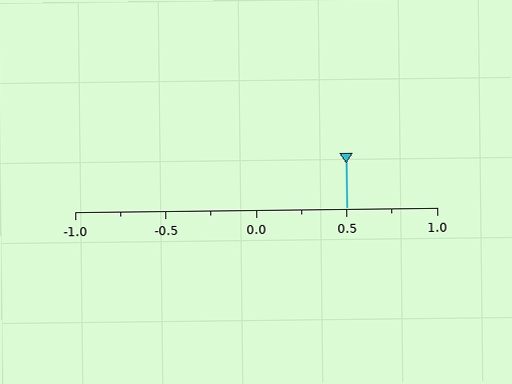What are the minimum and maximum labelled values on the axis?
The axis runs from -1.0 to 1.0.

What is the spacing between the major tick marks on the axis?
The major ticks are spaced 0.5 apart.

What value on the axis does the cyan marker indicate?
The marker indicates approximately 0.5.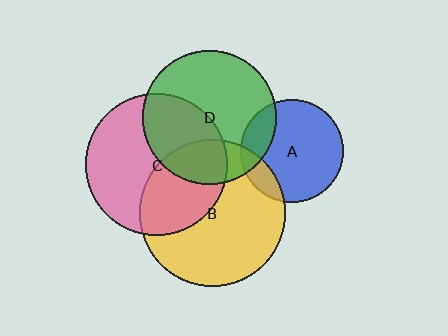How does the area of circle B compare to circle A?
Approximately 2.0 times.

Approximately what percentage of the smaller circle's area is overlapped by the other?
Approximately 20%.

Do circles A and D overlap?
Yes.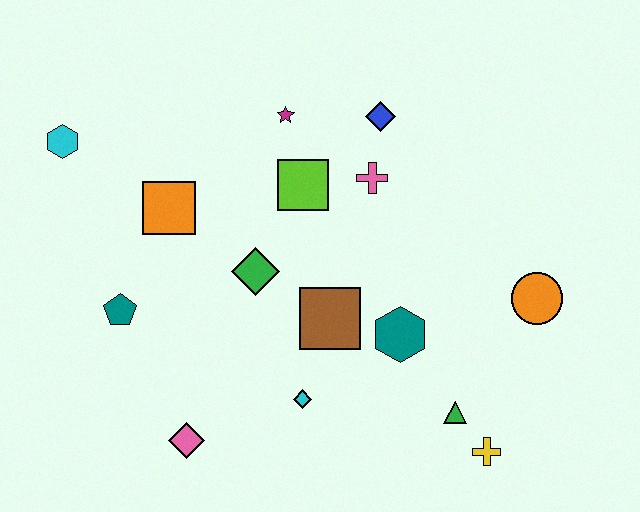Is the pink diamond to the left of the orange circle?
Yes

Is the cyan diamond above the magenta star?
No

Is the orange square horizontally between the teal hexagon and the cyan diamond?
No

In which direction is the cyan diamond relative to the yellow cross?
The cyan diamond is to the left of the yellow cross.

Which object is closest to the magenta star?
The lime square is closest to the magenta star.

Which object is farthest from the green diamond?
The yellow cross is farthest from the green diamond.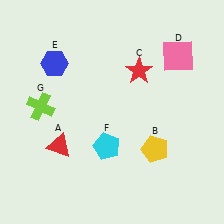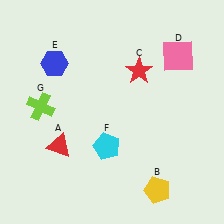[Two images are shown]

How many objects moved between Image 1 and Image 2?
1 object moved between the two images.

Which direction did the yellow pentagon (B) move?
The yellow pentagon (B) moved down.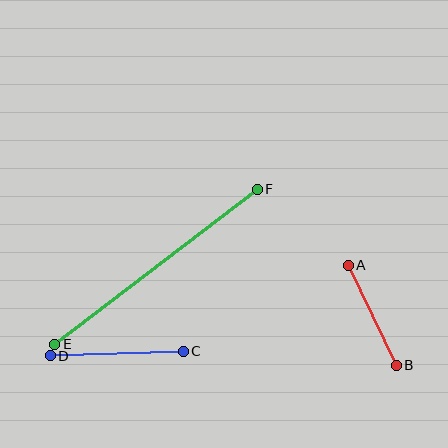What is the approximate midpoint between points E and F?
The midpoint is at approximately (156, 267) pixels.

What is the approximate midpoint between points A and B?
The midpoint is at approximately (372, 315) pixels.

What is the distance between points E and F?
The distance is approximately 255 pixels.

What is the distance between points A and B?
The distance is approximately 111 pixels.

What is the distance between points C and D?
The distance is approximately 133 pixels.